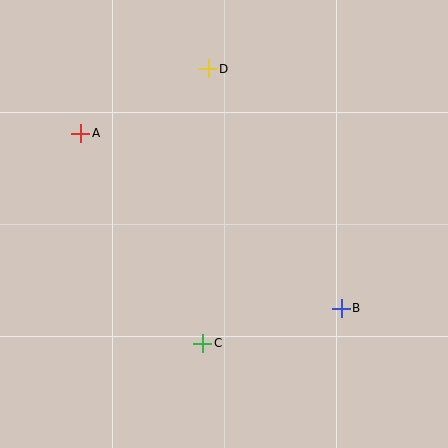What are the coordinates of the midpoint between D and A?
The midpoint between D and A is at (145, 101).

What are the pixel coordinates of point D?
Point D is at (208, 69).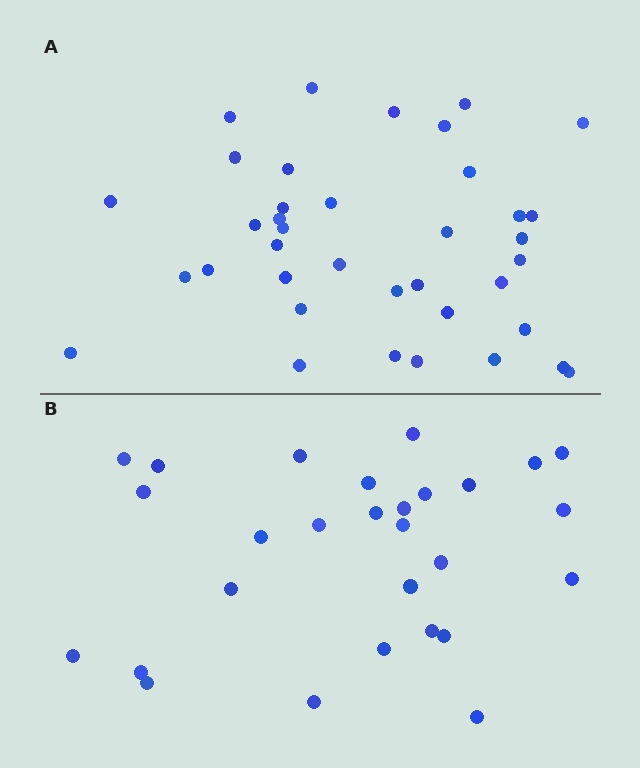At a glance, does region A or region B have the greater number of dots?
Region A (the top region) has more dots.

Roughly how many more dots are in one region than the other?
Region A has roughly 10 or so more dots than region B.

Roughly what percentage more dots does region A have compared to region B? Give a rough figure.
About 35% more.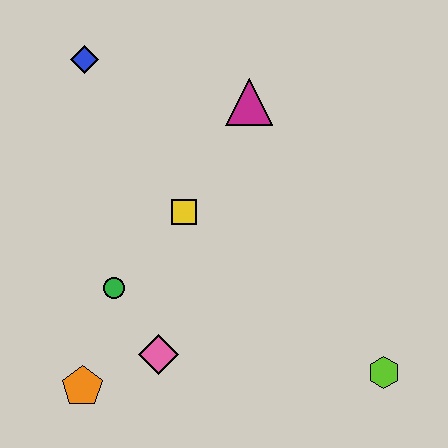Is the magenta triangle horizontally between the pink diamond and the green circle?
No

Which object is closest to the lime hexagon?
The pink diamond is closest to the lime hexagon.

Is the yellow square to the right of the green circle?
Yes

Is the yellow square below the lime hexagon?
No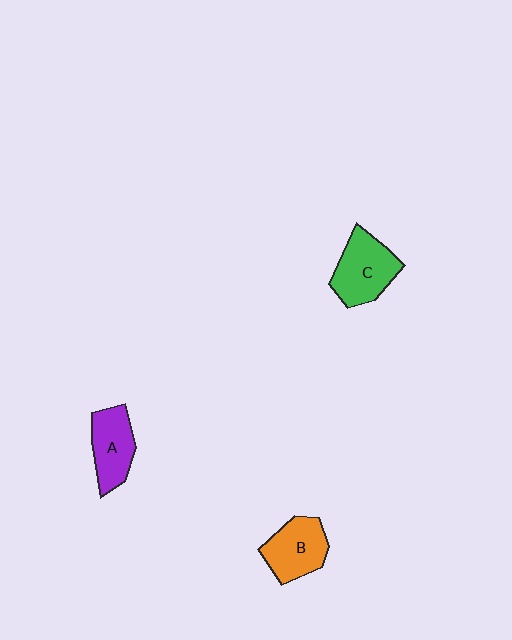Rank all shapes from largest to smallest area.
From largest to smallest: C (green), B (orange), A (purple).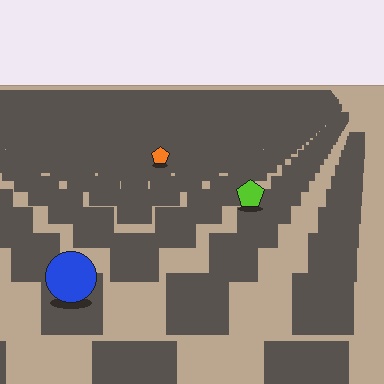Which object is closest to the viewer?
The blue circle is closest. The texture marks near it are larger and more spread out.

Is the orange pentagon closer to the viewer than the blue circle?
No. The blue circle is closer — you can tell from the texture gradient: the ground texture is coarser near it.